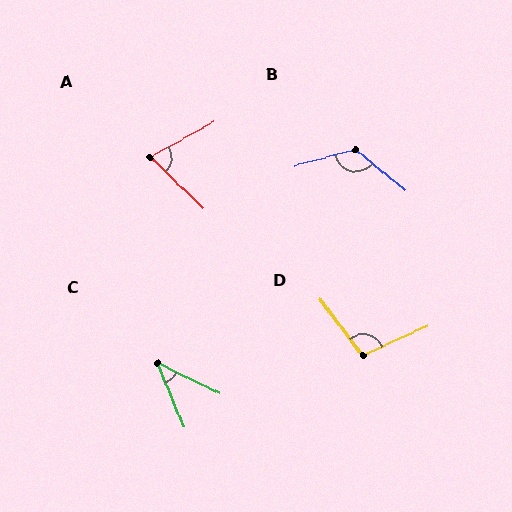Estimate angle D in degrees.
Approximately 103 degrees.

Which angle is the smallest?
C, at approximately 41 degrees.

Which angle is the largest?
B, at approximately 125 degrees.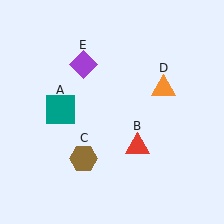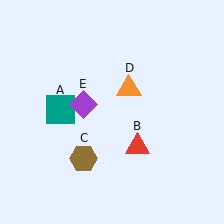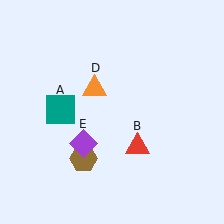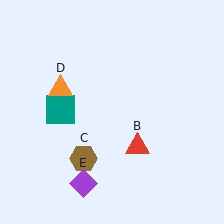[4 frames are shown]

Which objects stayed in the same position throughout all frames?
Teal square (object A) and red triangle (object B) and brown hexagon (object C) remained stationary.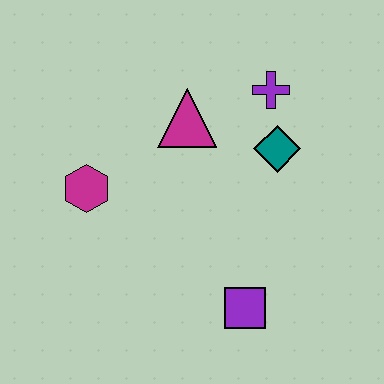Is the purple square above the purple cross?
No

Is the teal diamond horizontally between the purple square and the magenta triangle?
No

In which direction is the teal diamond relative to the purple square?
The teal diamond is above the purple square.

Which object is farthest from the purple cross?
The purple square is farthest from the purple cross.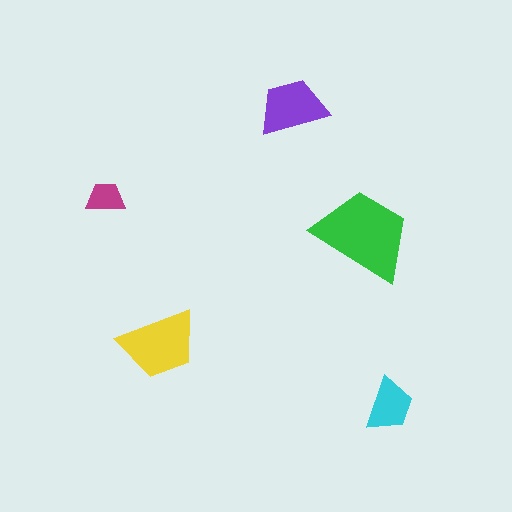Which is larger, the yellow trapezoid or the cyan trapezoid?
The yellow one.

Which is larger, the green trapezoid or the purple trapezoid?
The green one.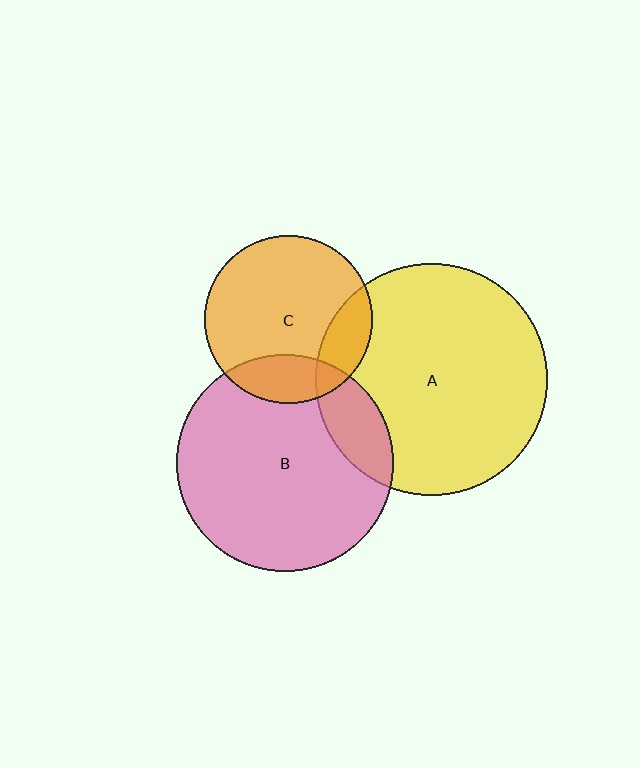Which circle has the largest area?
Circle A (yellow).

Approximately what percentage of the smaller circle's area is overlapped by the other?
Approximately 15%.